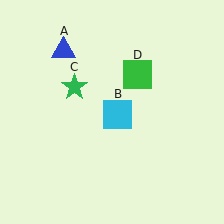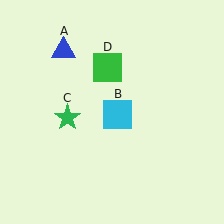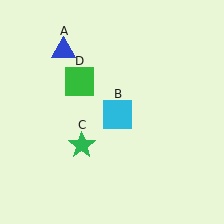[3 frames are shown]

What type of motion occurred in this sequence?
The green star (object C), green square (object D) rotated counterclockwise around the center of the scene.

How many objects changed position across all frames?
2 objects changed position: green star (object C), green square (object D).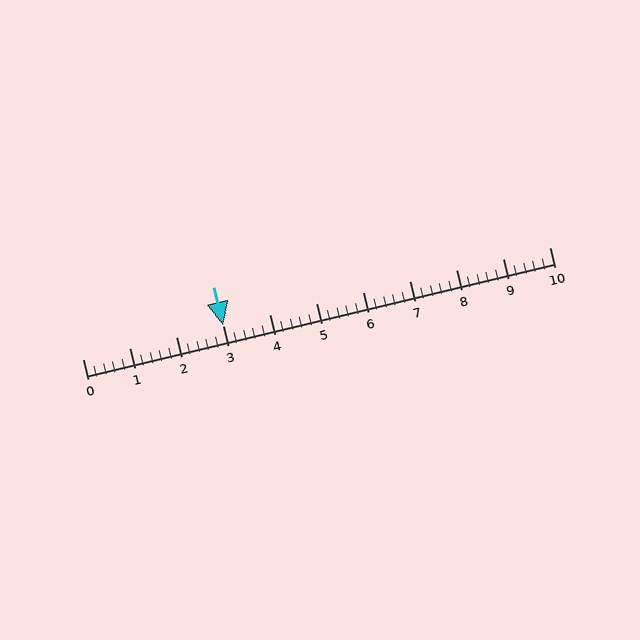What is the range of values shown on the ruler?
The ruler shows values from 0 to 10.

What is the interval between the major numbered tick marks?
The major tick marks are spaced 1 units apart.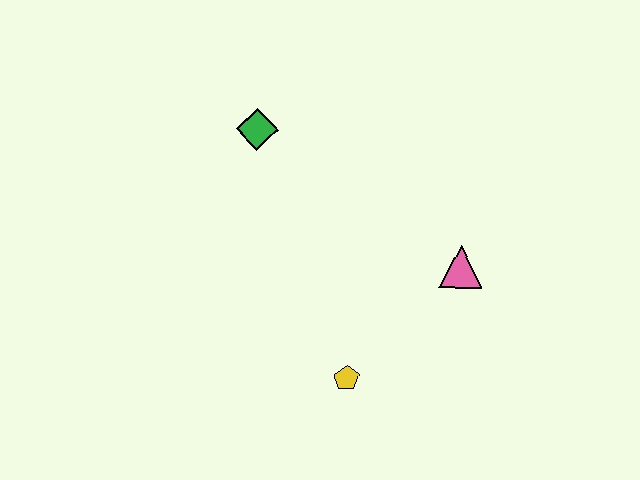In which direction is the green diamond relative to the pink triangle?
The green diamond is to the left of the pink triangle.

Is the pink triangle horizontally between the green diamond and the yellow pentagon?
No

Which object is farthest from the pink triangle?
The green diamond is farthest from the pink triangle.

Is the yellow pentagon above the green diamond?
No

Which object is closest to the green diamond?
The pink triangle is closest to the green diamond.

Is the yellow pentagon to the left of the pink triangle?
Yes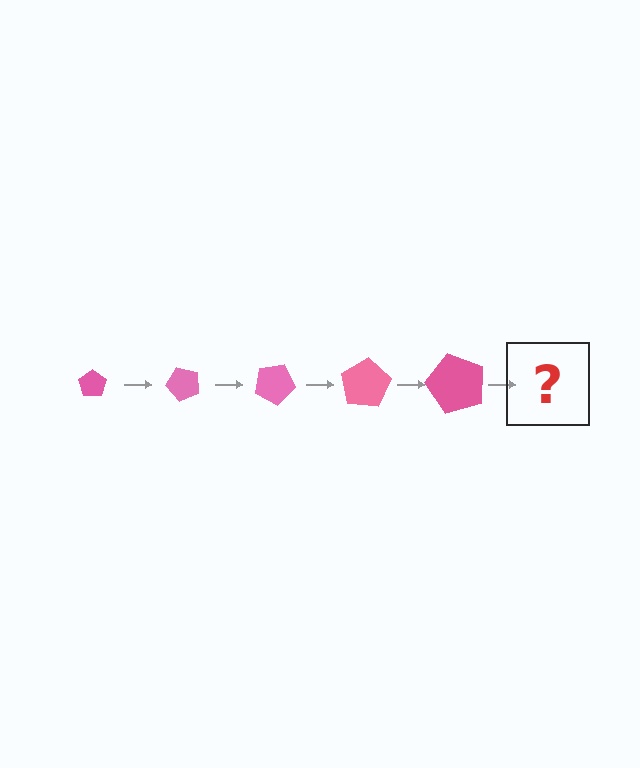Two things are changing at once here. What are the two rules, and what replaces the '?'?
The two rules are that the pentagon grows larger each step and it rotates 50 degrees each step. The '?' should be a pentagon, larger than the previous one and rotated 250 degrees from the start.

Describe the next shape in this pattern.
It should be a pentagon, larger than the previous one and rotated 250 degrees from the start.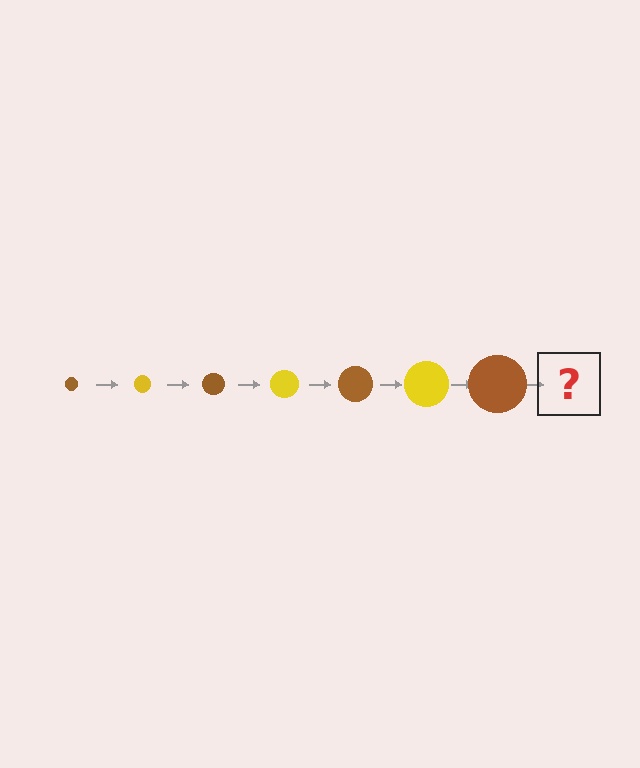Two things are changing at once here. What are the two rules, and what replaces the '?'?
The two rules are that the circle grows larger each step and the color cycles through brown and yellow. The '?' should be a yellow circle, larger than the previous one.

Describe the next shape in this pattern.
It should be a yellow circle, larger than the previous one.